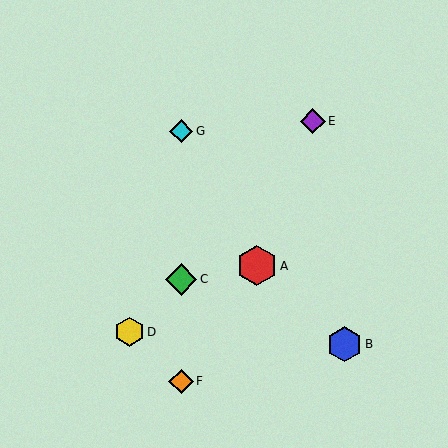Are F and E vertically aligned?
No, F is at x≈181 and E is at x≈313.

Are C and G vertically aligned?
Yes, both are at x≈181.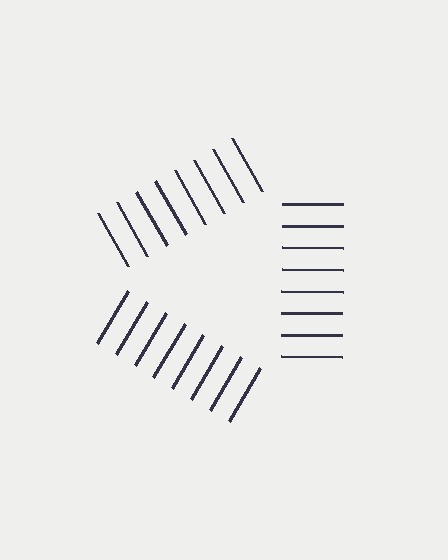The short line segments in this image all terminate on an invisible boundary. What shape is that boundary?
An illusory triangle — the line segments terminate on its edges but no continuous stroke is drawn.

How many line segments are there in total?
24 — 8 along each of the 3 edges.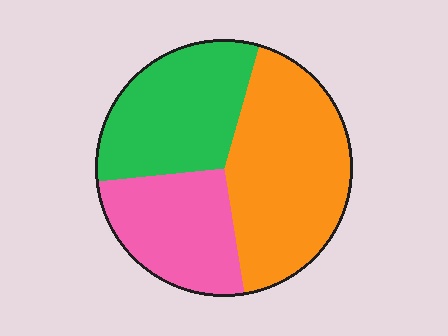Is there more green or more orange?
Orange.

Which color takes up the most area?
Orange, at roughly 45%.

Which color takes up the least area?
Pink, at roughly 25%.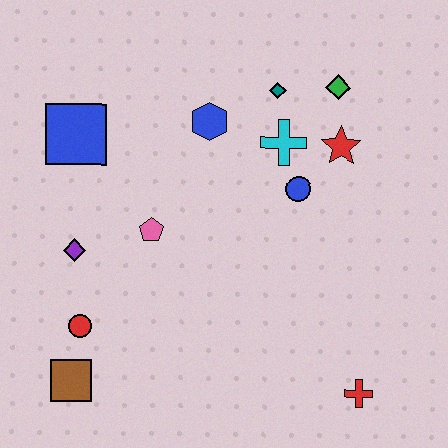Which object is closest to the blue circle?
The cyan cross is closest to the blue circle.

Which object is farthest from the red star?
The brown square is farthest from the red star.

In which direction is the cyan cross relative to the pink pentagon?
The cyan cross is to the right of the pink pentagon.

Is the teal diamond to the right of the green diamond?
No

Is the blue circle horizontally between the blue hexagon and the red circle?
No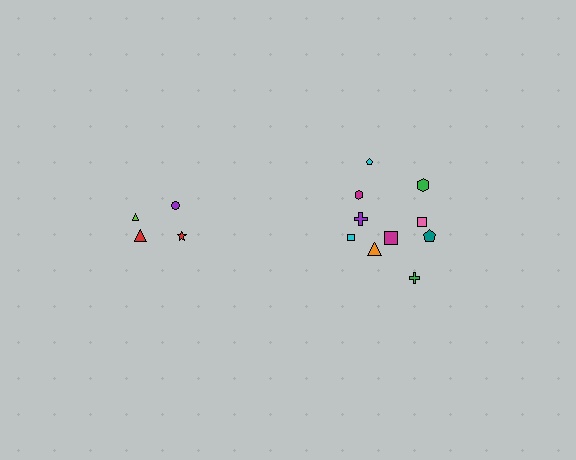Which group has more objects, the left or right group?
The right group.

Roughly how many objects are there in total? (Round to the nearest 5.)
Roughly 15 objects in total.